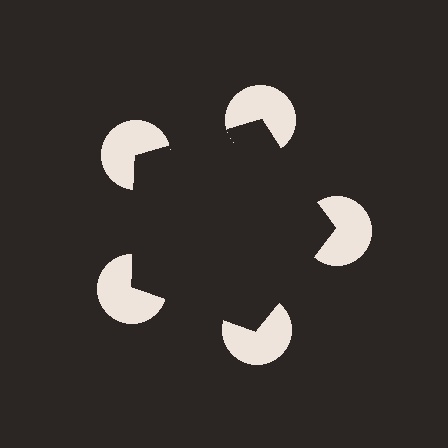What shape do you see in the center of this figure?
An illusory pentagon — its edges are inferred from the aligned wedge cuts in the pac-man discs, not physically drawn.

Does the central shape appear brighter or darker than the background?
It typically appears slightly darker than the background, even though no actual brightness change is drawn.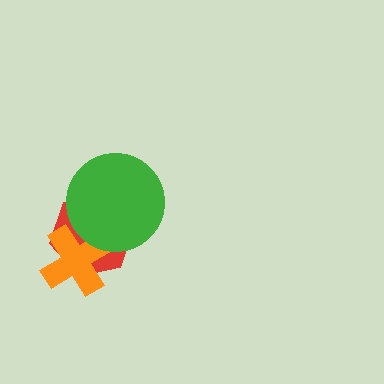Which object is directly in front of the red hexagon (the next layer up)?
The orange cross is directly in front of the red hexagon.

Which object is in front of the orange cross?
The green circle is in front of the orange cross.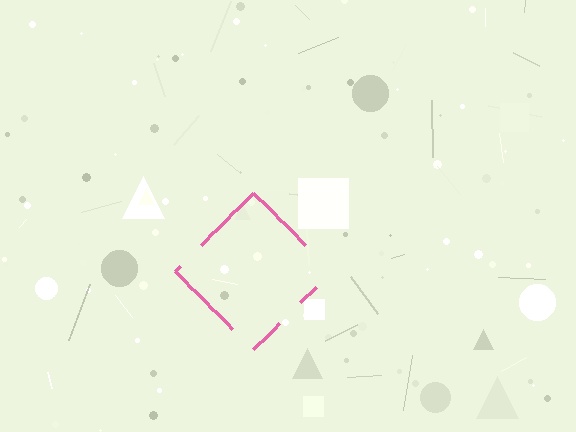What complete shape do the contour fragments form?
The contour fragments form a diamond.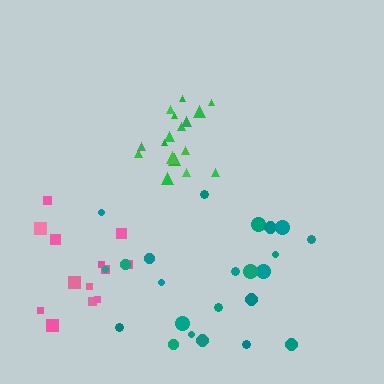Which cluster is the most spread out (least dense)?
Teal.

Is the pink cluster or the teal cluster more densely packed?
Pink.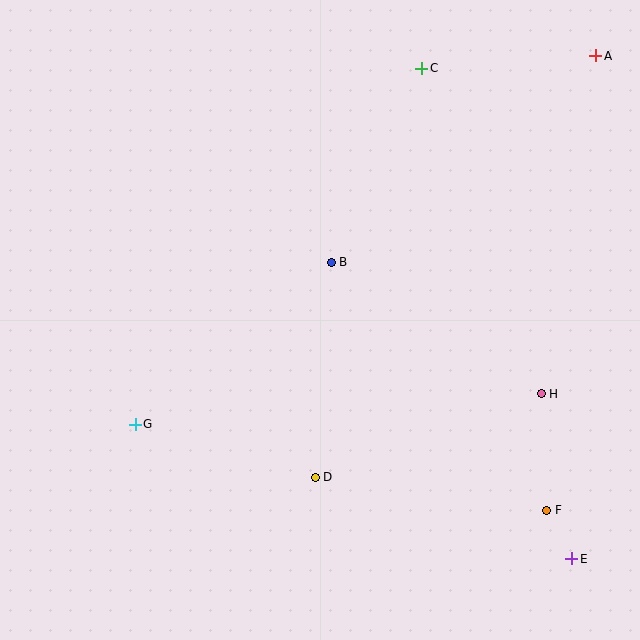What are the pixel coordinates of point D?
Point D is at (315, 477).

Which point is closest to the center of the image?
Point B at (331, 262) is closest to the center.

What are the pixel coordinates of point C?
Point C is at (422, 68).